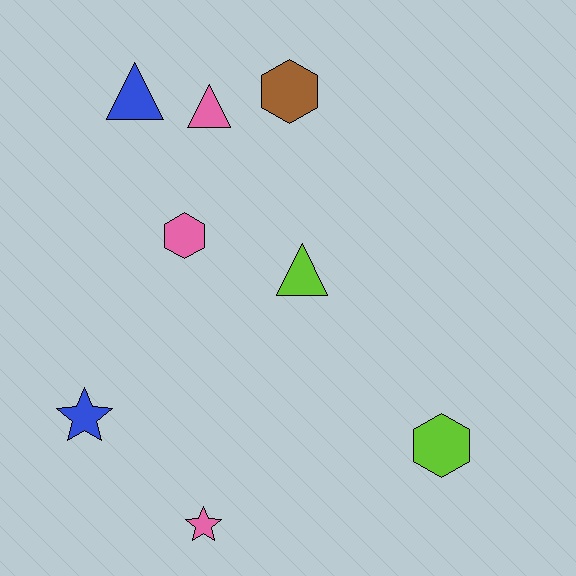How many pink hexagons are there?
There is 1 pink hexagon.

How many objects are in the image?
There are 8 objects.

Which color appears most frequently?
Pink, with 3 objects.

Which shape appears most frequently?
Triangle, with 3 objects.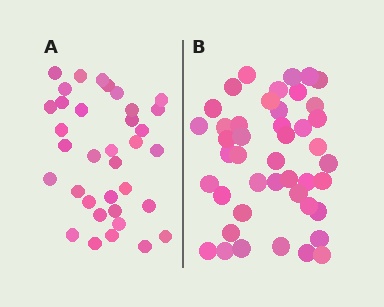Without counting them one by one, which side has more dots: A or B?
Region B (the right region) has more dots.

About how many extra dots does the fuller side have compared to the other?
Region B has roughly 8 or so more dots than region A.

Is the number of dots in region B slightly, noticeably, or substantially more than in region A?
Region B has noticeably more, but not dramatically so. The ratio is roughly 1.3 to 1.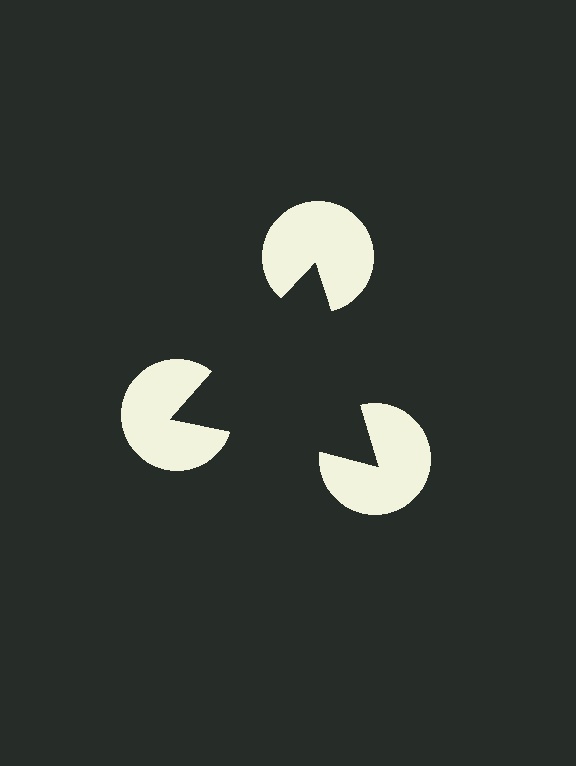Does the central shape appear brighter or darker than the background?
It typically appears slightly darker than the background, even though no actual brightness change is drawn.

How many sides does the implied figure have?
3 sides.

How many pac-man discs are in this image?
There are 3 — one at each vertex of the illusory triangle.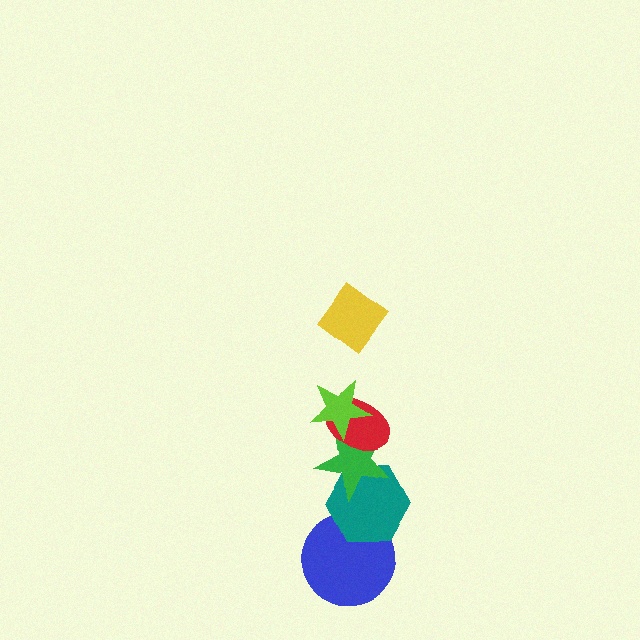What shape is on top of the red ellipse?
The lime star is on top of the red ellipse.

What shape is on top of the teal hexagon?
The green star is on top of the teal hexagon.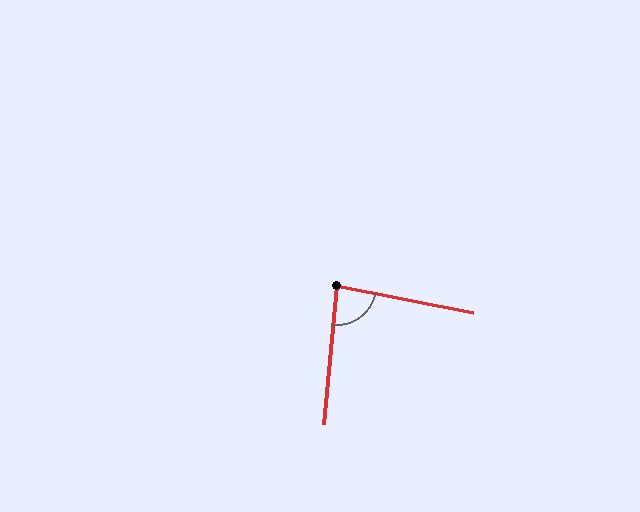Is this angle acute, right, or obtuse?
It is acute.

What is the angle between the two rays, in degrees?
Approximately 84 degrees.